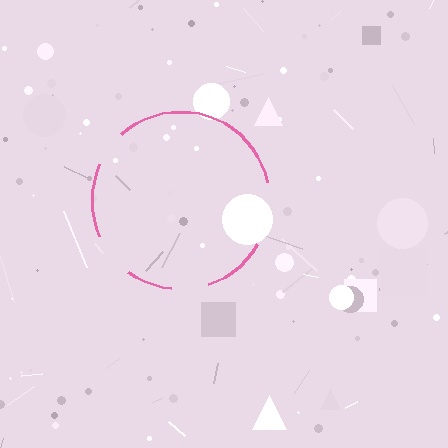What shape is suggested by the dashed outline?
The dashed outline suggests a circle.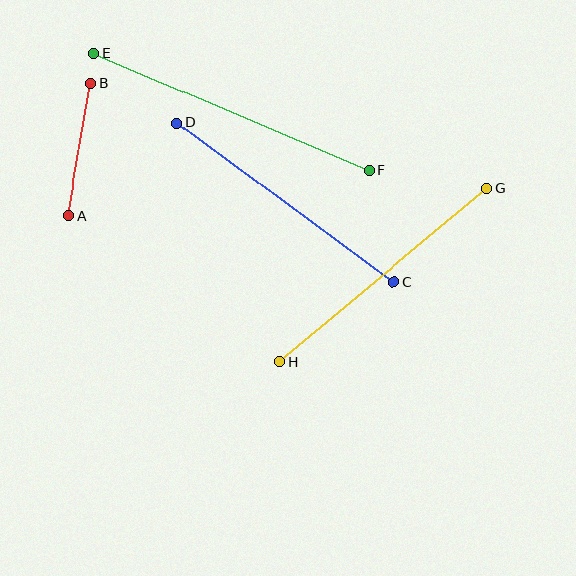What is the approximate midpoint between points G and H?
The midpoint is at approximately (383, 275) pixels.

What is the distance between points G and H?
The distance is approximately 269 pixels.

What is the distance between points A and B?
The distance is approximately 135 pixels.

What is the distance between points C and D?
The distance is approximately 269 pixels.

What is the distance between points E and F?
The distance is approximately 300 pixels.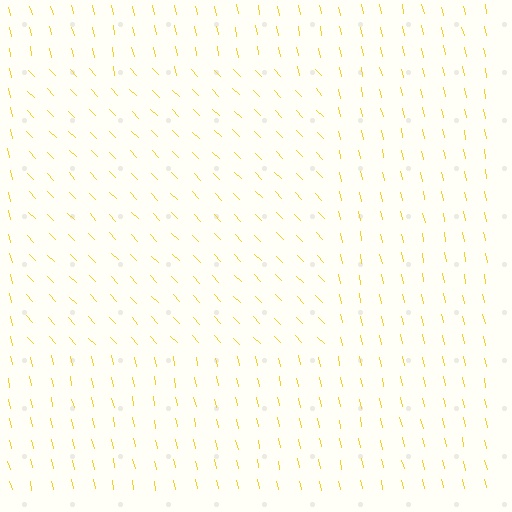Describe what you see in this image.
The image is filled with small yellow line segments. A rectangle region in the image has lines oriented differently from the surrounding lines, creating a visible texture boundary.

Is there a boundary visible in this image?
Yes, there is a texture boundary formed by a change in line orientation.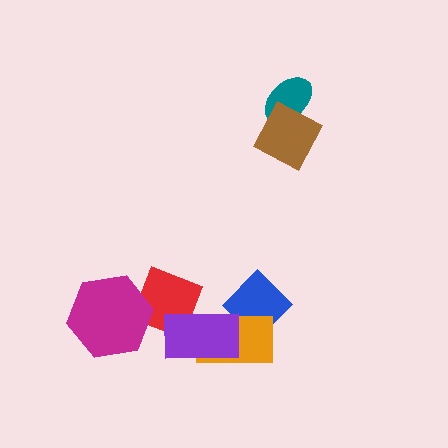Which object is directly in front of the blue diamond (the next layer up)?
The orange rectangle is directly in front of the blue diamond.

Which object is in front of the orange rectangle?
The purple rectangle is in front of the orange rectangle.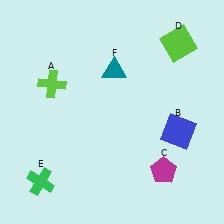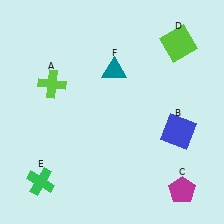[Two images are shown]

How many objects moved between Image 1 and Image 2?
1 object moved between the two images.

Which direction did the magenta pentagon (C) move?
The magenta pentagon (C) moved down.